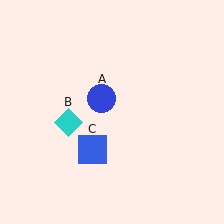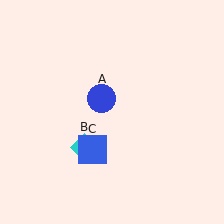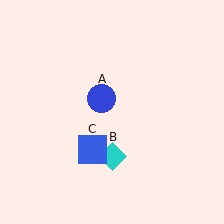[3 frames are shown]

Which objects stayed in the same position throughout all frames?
Blue circle (object A) and blue square (object C) remained stationary.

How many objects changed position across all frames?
1 object changed position: cyan diamond (object B).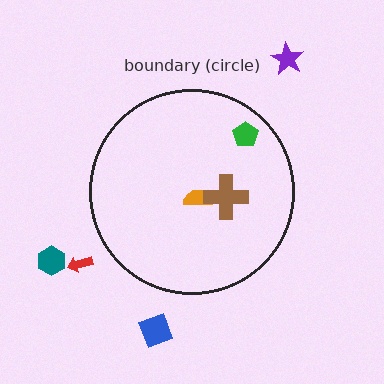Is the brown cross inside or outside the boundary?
Inside.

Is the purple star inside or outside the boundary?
Outside.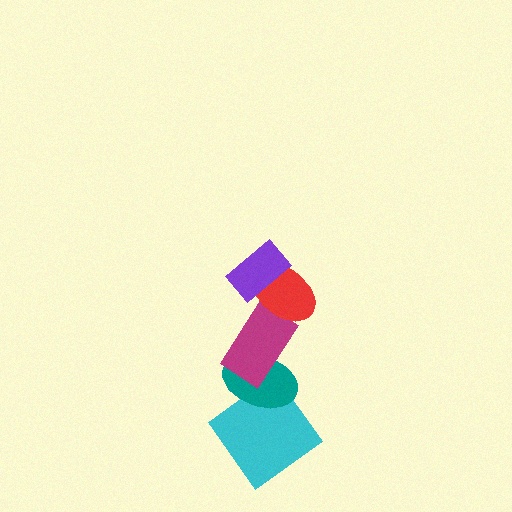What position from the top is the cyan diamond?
The cyan diamond is 5th from the top.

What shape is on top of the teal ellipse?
The magenta rectangle is on top of the teal ellipse.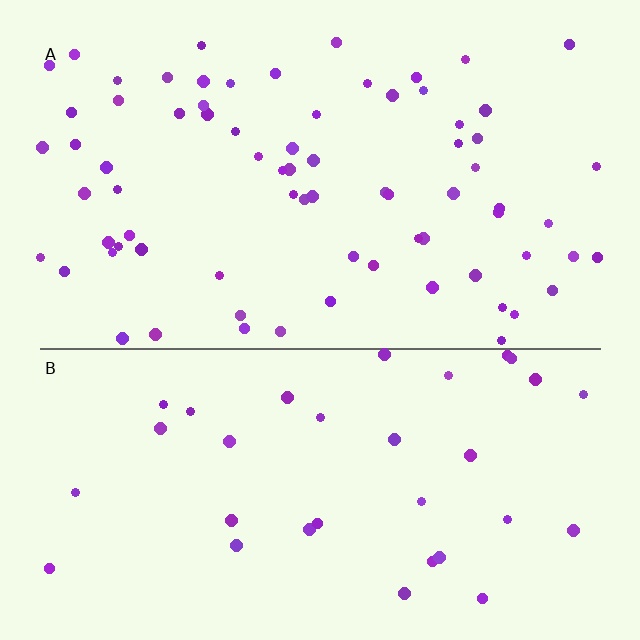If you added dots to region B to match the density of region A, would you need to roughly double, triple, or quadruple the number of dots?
Approximately double.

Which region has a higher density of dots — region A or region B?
A (the top).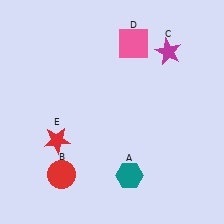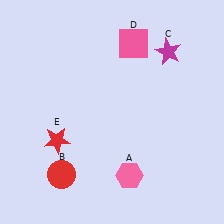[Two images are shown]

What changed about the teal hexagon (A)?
In Image 1, A is teal. In Image 2, it changed to pink.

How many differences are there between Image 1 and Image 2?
There is 1 difference between the two images.